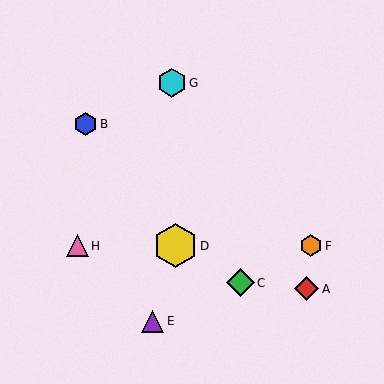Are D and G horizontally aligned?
No, D is at y≈246 and G is at y≈83.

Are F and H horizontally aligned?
Yes, both are at y≈246.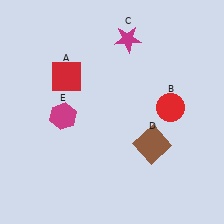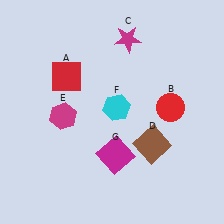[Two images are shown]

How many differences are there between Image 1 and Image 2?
There are 2 differences between the two images.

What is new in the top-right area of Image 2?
A cyan hexagon (F) was added in the top-right area of Image 2.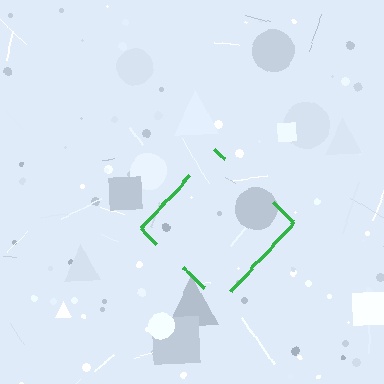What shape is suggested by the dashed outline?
The dashed outline suggests a diamond.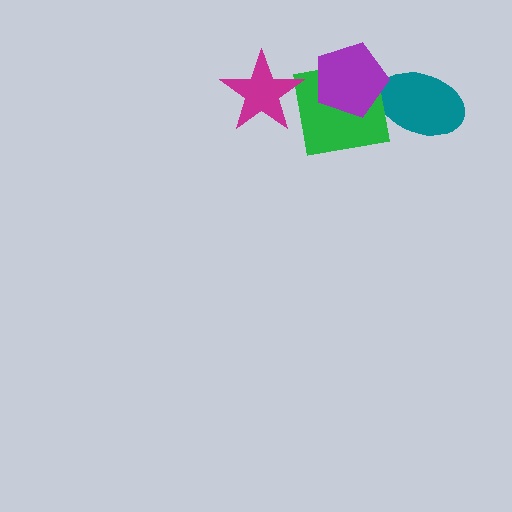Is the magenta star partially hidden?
No, no other shape covers it.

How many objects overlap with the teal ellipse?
1 object overlaps with the teal ellipse.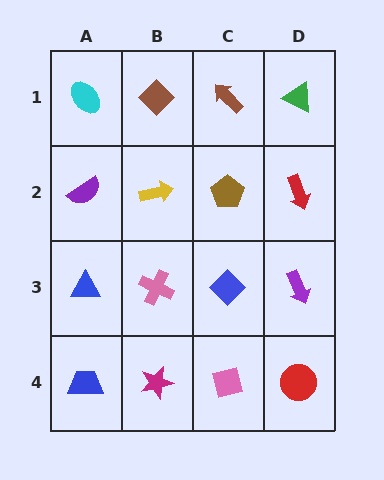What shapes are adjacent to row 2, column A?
A cyan ellipse (row 1, column A), a blue triangle (row 3, column A), a yellow arrow (row 2, column B).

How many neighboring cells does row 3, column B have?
4.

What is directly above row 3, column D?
A red arrow.